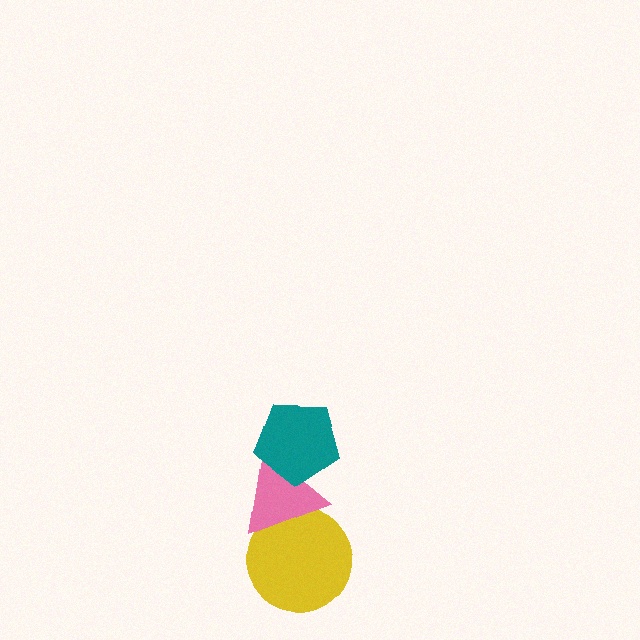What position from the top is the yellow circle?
The yellow circle is 3rd from the top.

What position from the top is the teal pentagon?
The teal pentagon is 1st from the top.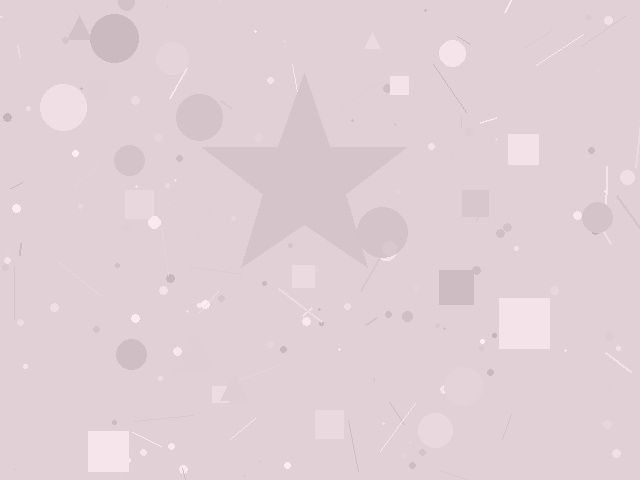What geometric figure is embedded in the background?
A star is embedded in the background.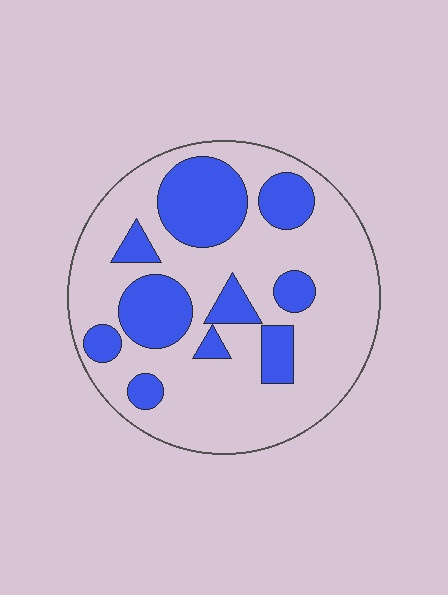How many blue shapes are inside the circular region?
10.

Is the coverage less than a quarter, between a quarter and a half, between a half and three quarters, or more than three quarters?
Between a quarter and a half.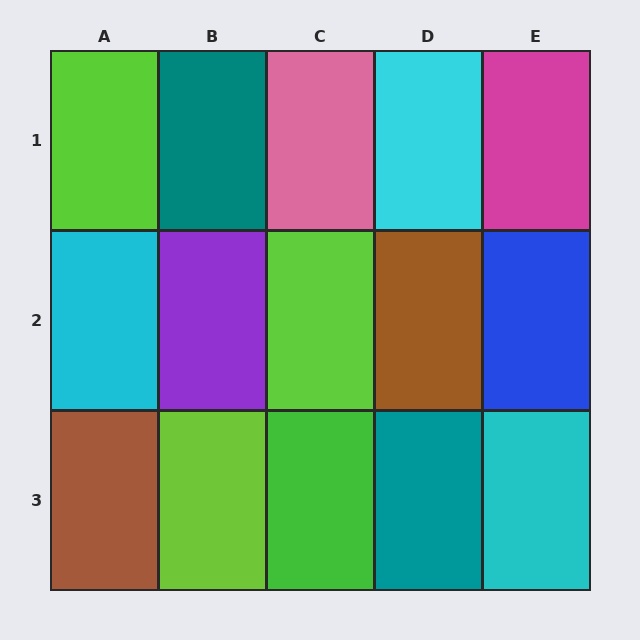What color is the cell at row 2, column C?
Lime.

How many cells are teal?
2 cells are teal.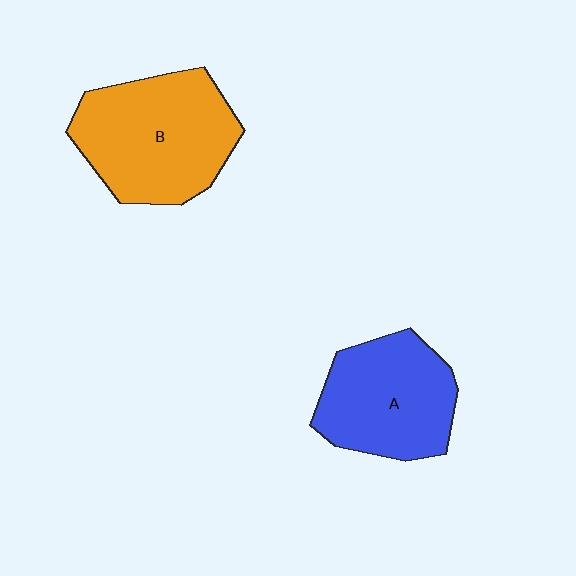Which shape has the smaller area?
Shape A (blue).